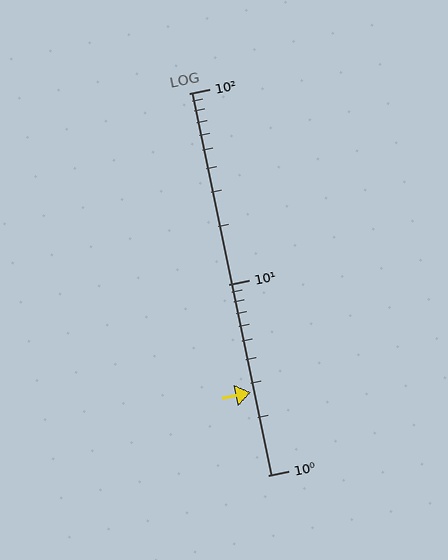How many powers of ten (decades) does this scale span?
The scale spans 2 decades, from 1 to 100.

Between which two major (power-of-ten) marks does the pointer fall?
The pointer is between 1 and 10.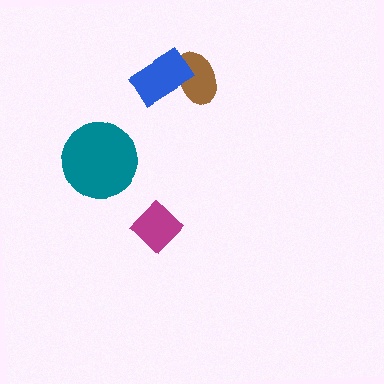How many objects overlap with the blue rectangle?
1 object overlaps with the blue rectangle.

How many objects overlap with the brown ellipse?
1 object overlaps with the brown ellipse.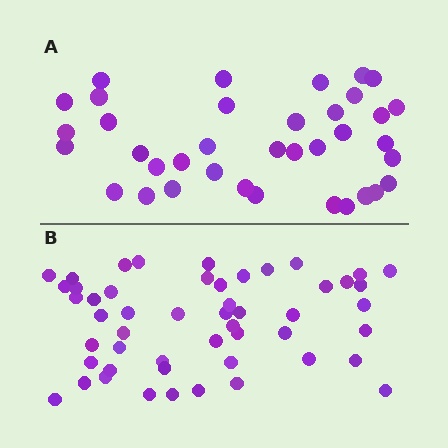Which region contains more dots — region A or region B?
Region B (the bottom region) has more dots.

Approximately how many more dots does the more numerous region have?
Region B has approximately 15 more dots than region A.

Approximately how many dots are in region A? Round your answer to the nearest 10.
About 40 dots. (The exact count is 37, which rounds to 40.)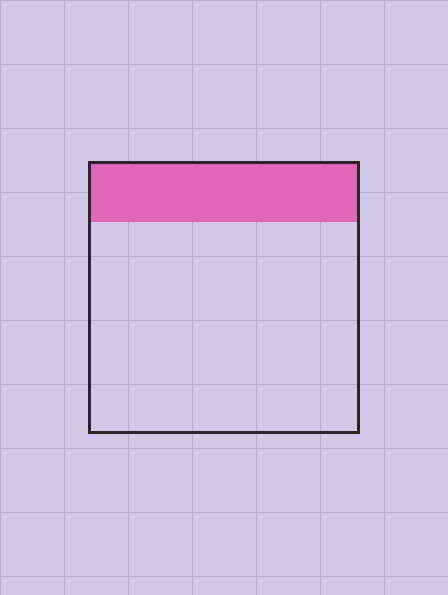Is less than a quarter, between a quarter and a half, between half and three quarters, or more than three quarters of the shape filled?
Less than a quarter.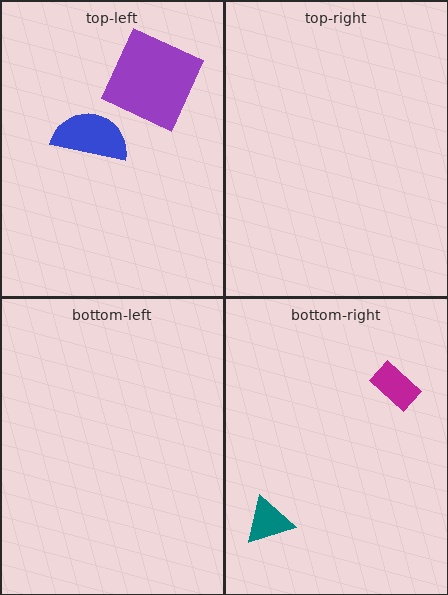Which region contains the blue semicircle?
The top-left region.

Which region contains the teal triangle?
The bottom-right region.